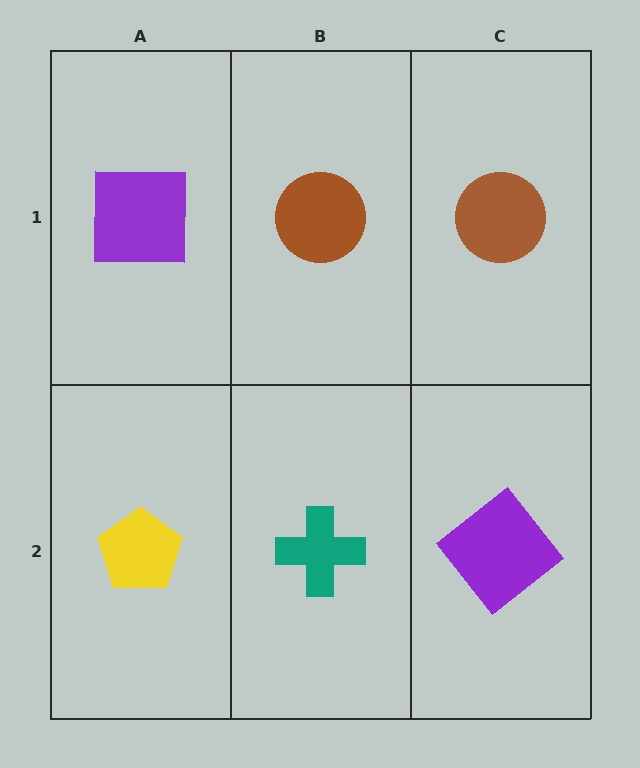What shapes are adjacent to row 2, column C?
A brown circle (row 1, column C), a teal cross (row 2, column B).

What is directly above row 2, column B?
A brown circle.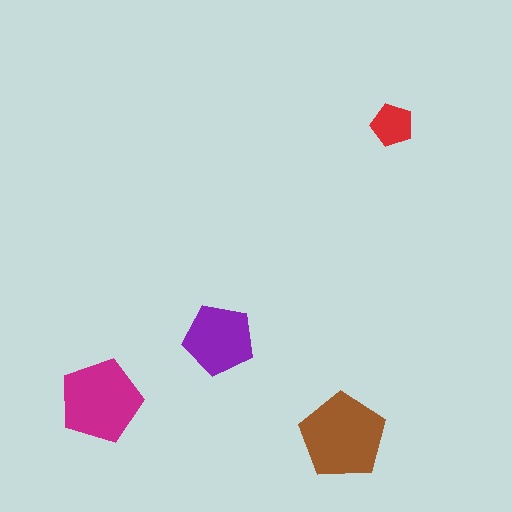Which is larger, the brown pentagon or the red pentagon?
The brown one.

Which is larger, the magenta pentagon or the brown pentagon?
The brown one.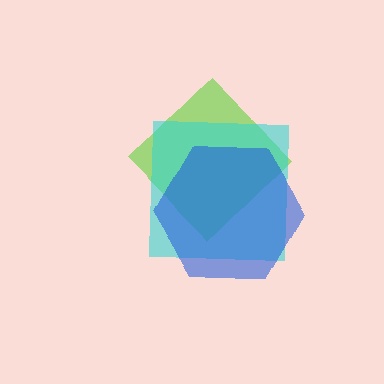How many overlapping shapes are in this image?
There are 3 overlapping shapes in the image.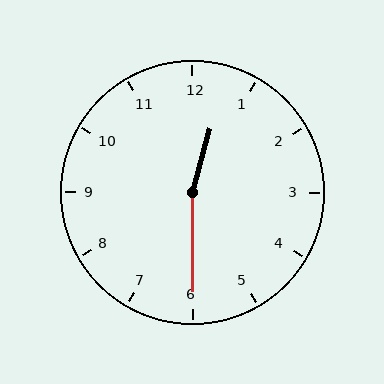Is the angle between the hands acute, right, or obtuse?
It is obtuse.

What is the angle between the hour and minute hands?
Approximately 165 degrees.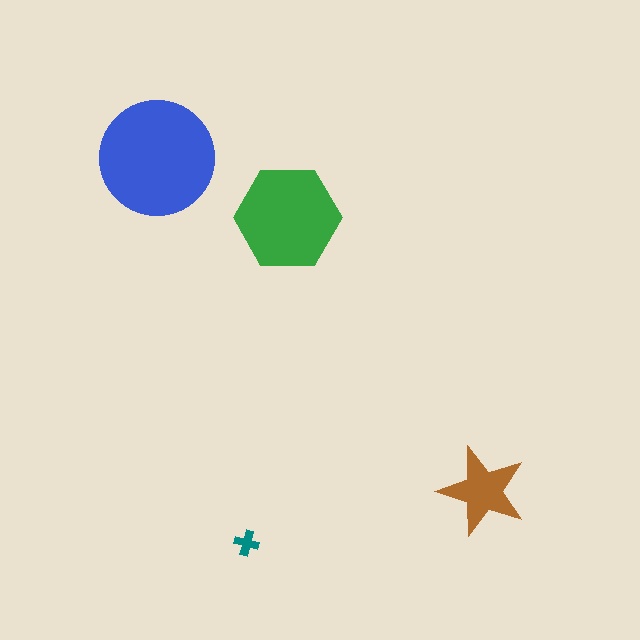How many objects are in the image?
There are 4 objects in the image.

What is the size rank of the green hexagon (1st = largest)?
2nd.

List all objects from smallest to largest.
The teal cross, the brown star, the green hexagon, the blue circle.